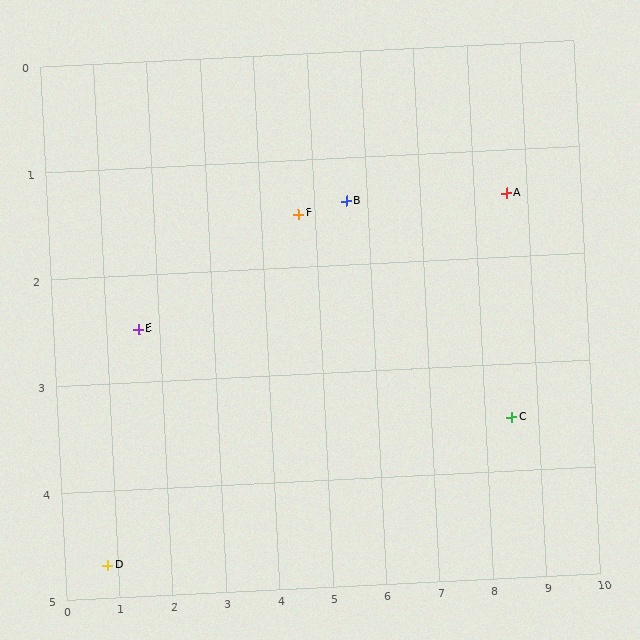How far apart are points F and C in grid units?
Points F and C are about 4.3 grid units apart.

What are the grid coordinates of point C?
Point C is at approximately (8.5, 3.5).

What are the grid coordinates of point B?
Point B is at approximately (5.6, 1.4).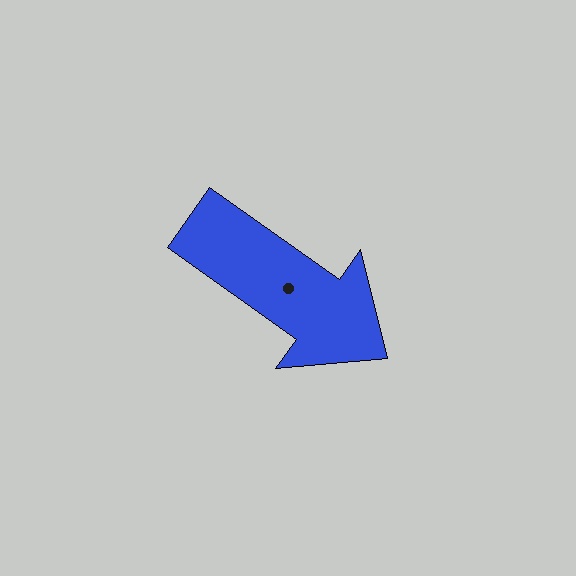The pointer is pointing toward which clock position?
Roughly 4 o'clock.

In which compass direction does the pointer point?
Southeast.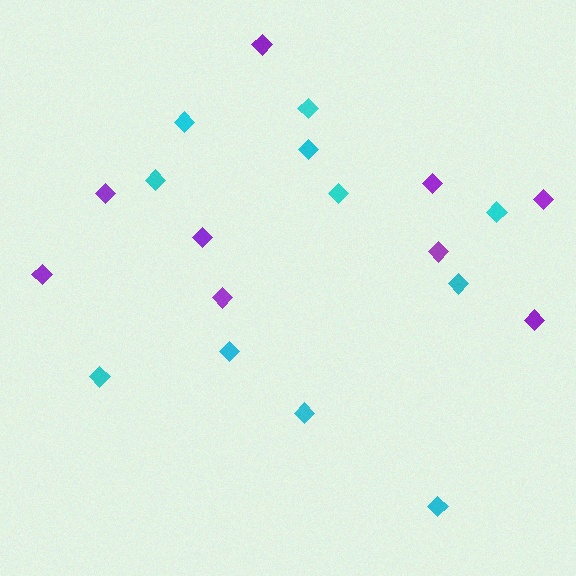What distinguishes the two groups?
There are 2 groups: one group of purple diamonds (9) and one group of cyan diamonds (11).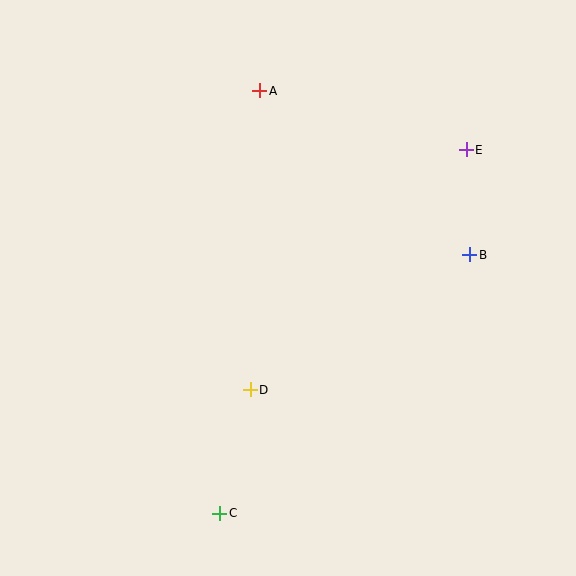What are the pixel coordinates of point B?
Point B is at (470, 255).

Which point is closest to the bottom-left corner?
Point C is closest to the bottom-left corner.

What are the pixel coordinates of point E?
Point E is at (466, 150).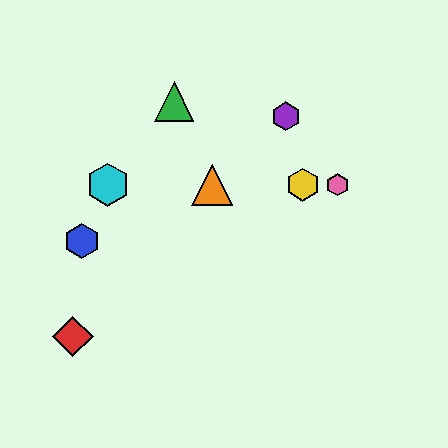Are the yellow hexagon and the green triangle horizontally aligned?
No, the yellow hexagon is at y≈185 and the green triangle is at y≈102.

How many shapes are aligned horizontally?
4 shapes (the yellow hexagon, the orange triangle, the cyan hexagon, the pink hexagon) are aligned horizontally.